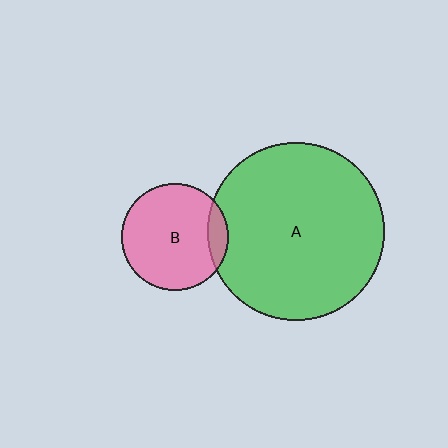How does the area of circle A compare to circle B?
Approximately 2.8 times.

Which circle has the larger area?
Circle A (green).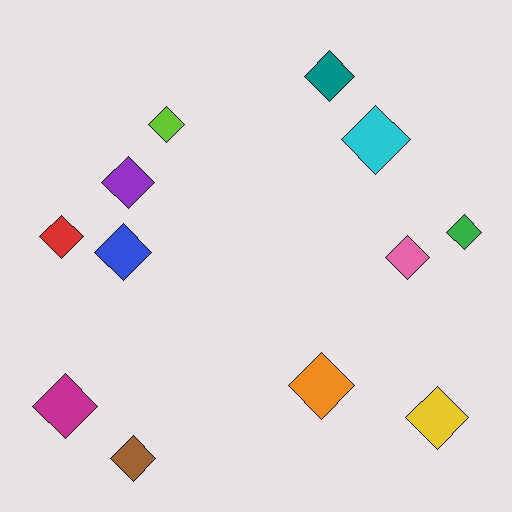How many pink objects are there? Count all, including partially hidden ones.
There is 1 pink object.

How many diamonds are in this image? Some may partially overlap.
There are 12 diamonds.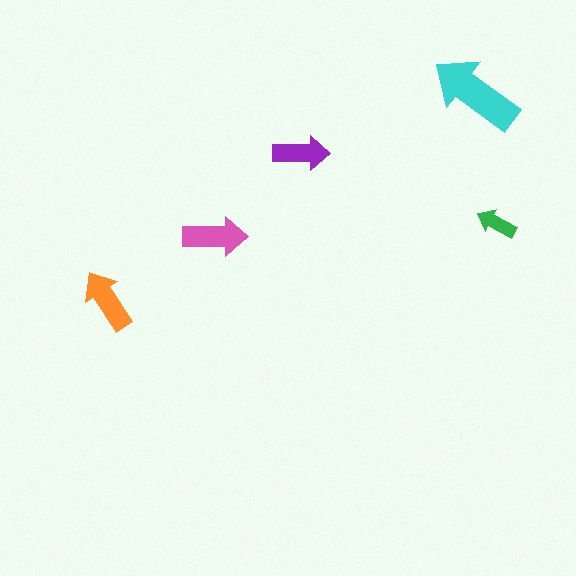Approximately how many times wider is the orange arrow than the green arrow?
About 1.5 times wider.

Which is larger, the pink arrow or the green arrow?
The pink one.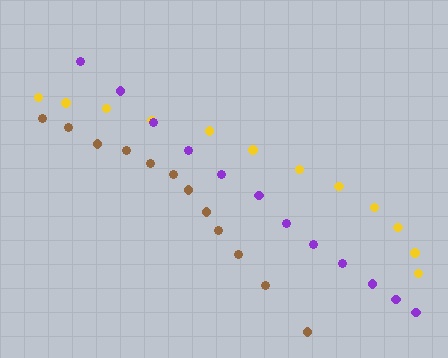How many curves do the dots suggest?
There are 3 distinct paths.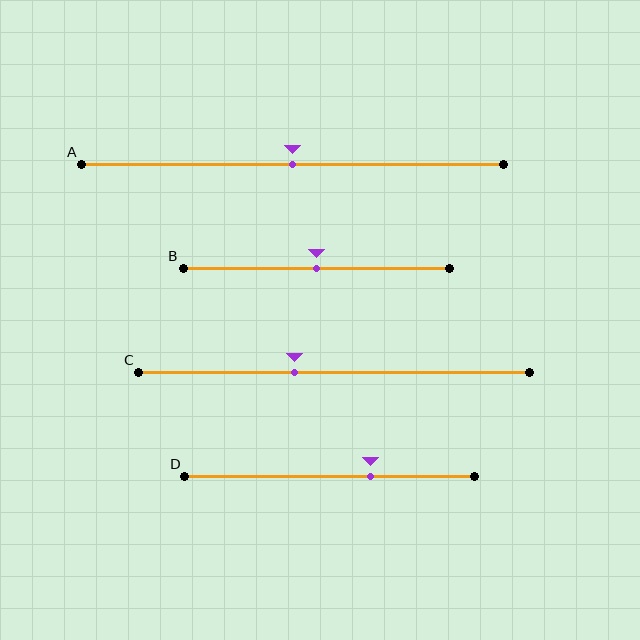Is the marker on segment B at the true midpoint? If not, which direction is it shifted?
Yes, the marker on segment B is at the true midpoint.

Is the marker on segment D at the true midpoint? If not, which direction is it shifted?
No, the marker on segment D is shifted to the right by about 14% of the segment length.